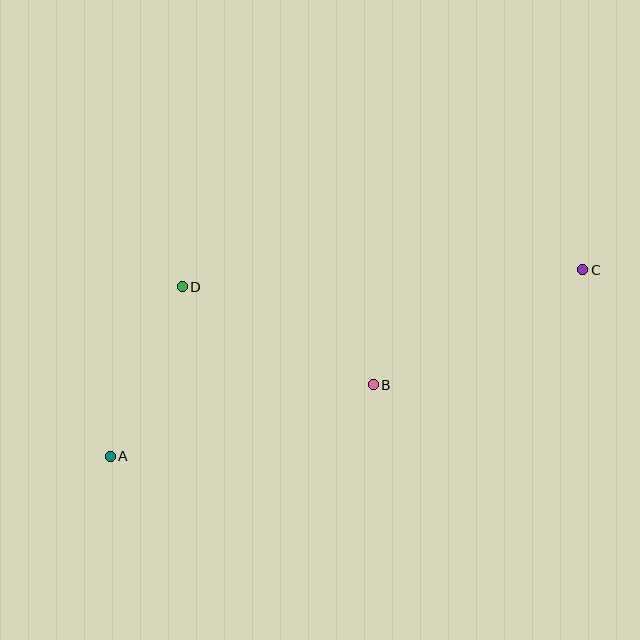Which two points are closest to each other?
Points A and D are closest to each other.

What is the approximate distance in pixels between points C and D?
The distance between C and D is approximately 401 pixels.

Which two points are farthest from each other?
Points A and C are farthest from each other.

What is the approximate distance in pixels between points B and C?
The distance between B and C is approximately 239 pixels.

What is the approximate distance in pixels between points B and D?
The distance between B and D is approximately 215 pixels.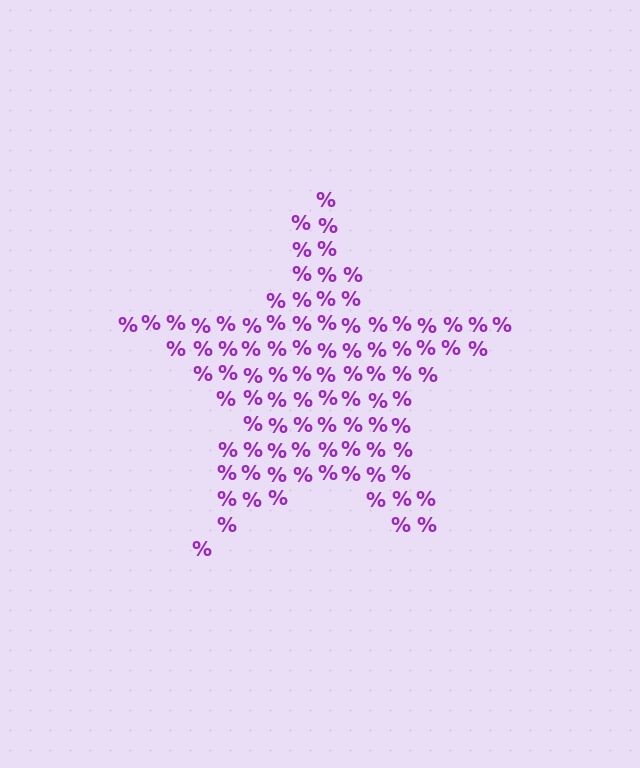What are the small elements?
The small elements are percent signs.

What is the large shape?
The large shape is a star.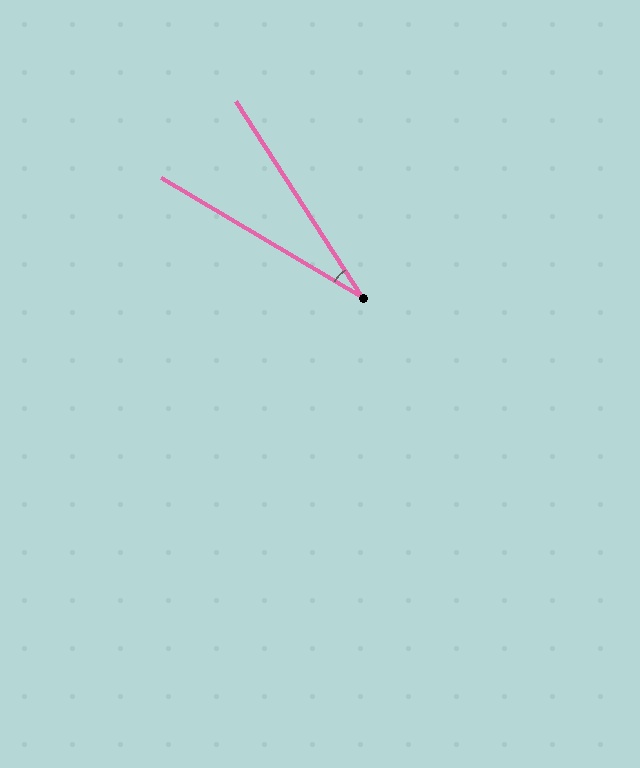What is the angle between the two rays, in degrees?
Approximately 26 degrees.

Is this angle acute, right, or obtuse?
It is acute.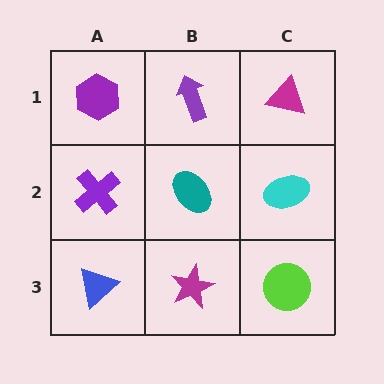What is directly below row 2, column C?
A lime circle.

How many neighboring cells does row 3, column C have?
2.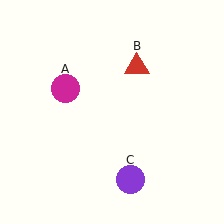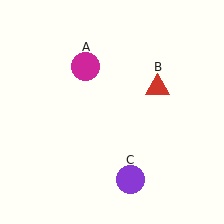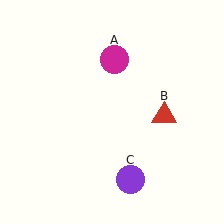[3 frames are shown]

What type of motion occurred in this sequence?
The magenta circle (object A), red triangle (object B) rotated clockwise around the center of the scene.